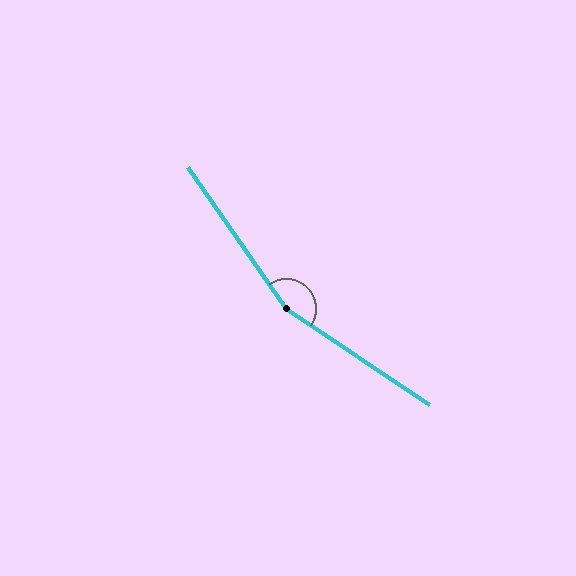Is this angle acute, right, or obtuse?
It is obtuse.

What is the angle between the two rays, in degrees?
Approximately 159 degrees.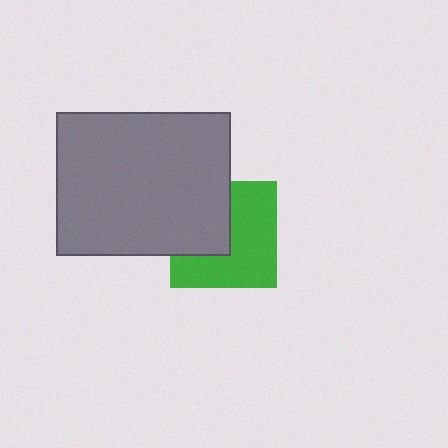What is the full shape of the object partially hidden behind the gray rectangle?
The partially hidden object is a green square.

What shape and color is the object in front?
The object in front is a gray rectangle.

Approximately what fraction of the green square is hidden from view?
Roughly 40% of the green square is hidden behind the gray rectangle.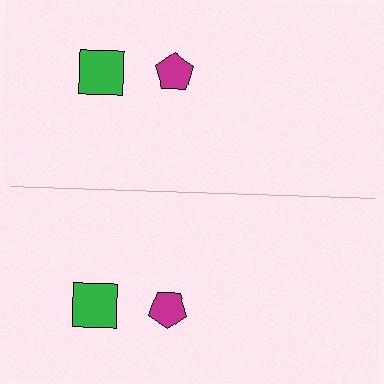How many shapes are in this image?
There are 4 shapes in this image.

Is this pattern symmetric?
Yes, this pattern has bilateral (reflection) symmetry.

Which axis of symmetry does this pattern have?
The pattern has a horizontal axis of symmetry running through the center of the image.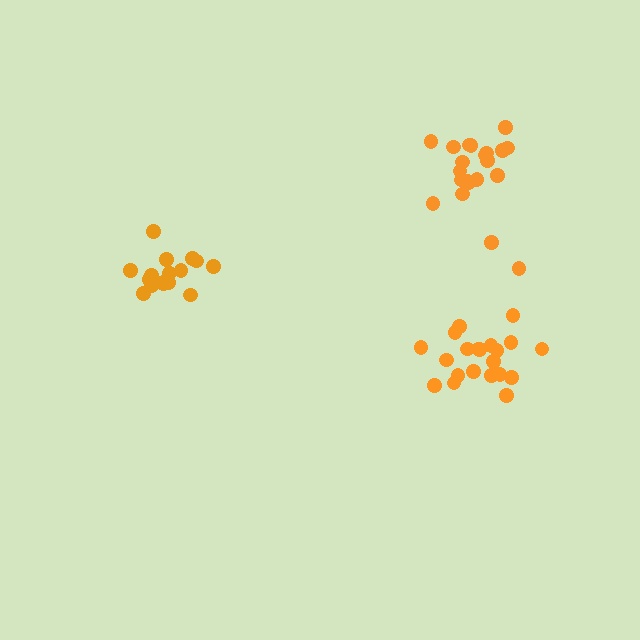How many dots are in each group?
Group 1: 21 dots, Group 2: 16 dots, Group 3: 21 dots (58 total).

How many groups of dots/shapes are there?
There are 3 groups.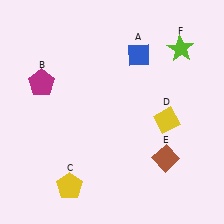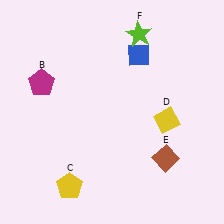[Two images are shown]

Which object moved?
The lime star (F) moved left.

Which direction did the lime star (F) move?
The lime star (F) moved left.